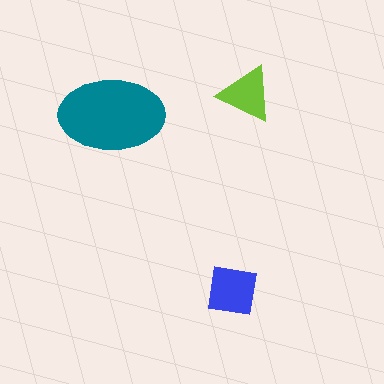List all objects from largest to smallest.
The teal ellipse, the blue square, the lime triangle.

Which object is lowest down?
The blue square is bottommost.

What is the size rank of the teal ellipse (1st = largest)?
1st.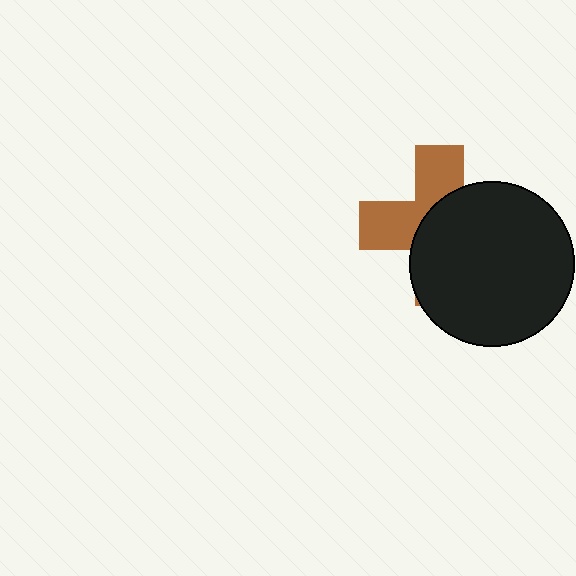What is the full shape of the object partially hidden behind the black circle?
The partially hidden object is a brown cross.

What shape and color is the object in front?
The object in front is a black circle.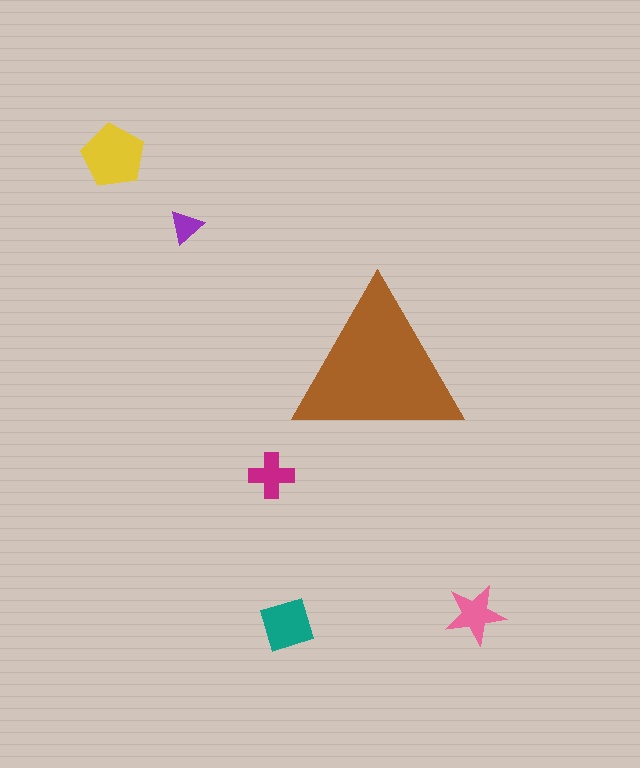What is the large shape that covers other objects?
A brown triangle.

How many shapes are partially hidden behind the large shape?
0 shapes are partially hidden.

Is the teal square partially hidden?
No, the teal square is fully visible.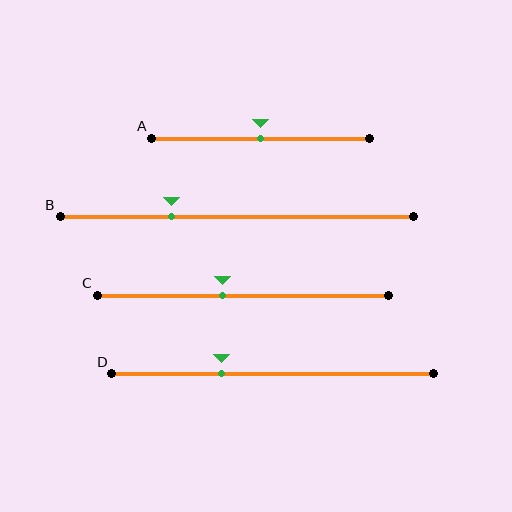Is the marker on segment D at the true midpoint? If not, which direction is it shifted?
No, the marker on segment D is shifted to the left by about 16% of the segment length.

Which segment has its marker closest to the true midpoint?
Segment A has its marker closest to the true midpoint.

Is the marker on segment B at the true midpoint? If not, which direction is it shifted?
No, the marker on segment B is shifted to the left by about 19% of the segment length.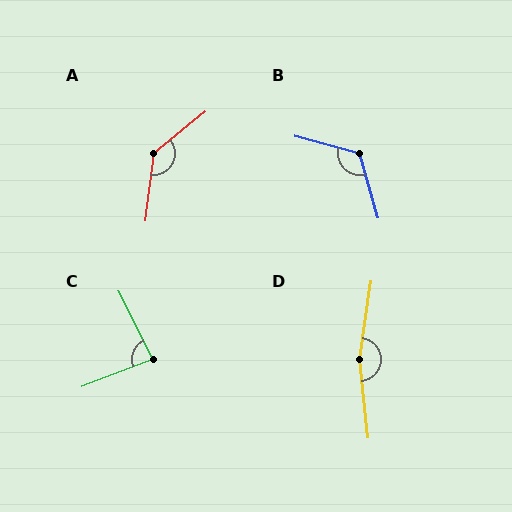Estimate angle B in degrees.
Approximately 121 degrees.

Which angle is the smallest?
C, at approximately 85 degrees.